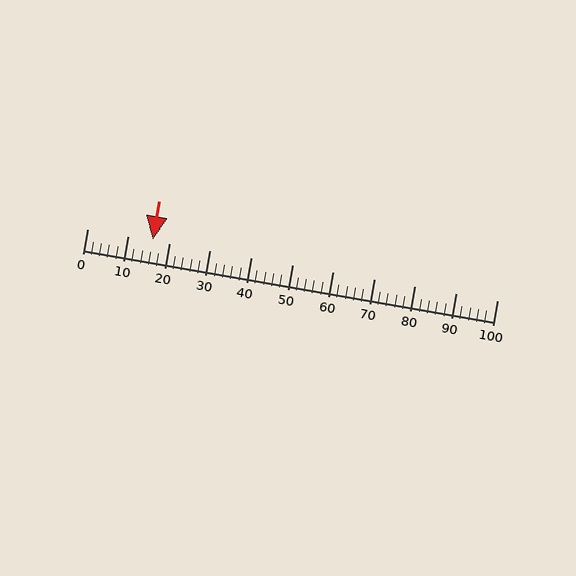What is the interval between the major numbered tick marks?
The major tick marks are spaced 10 units apart.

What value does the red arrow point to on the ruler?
The red arrow points to approximately 16.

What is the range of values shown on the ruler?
The ruler shows values from 0 to 100.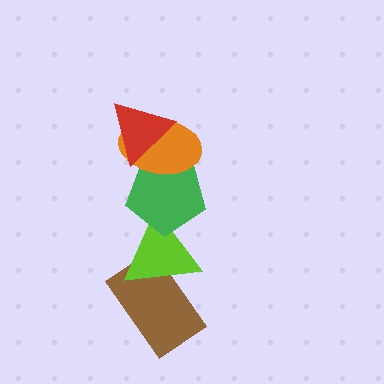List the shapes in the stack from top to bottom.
From top to bottom: the red triangle, the orange ellipse, the green pentagon, the lime triangle, the brown rectangle.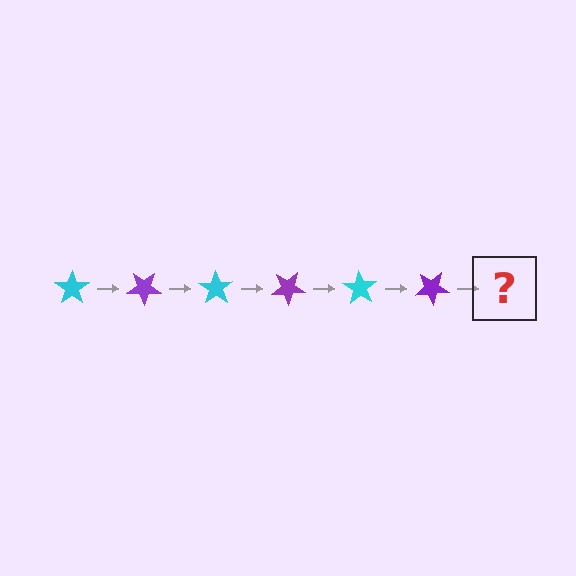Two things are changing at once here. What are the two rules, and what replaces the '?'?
The two rules are that it rotates 35 degrees each step and the color cycles through cyan and purple. The '?' should be a cyan star, rotated 210 degrees from the start.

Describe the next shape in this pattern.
It should be a cyan star, rotated 210 degrees from the start.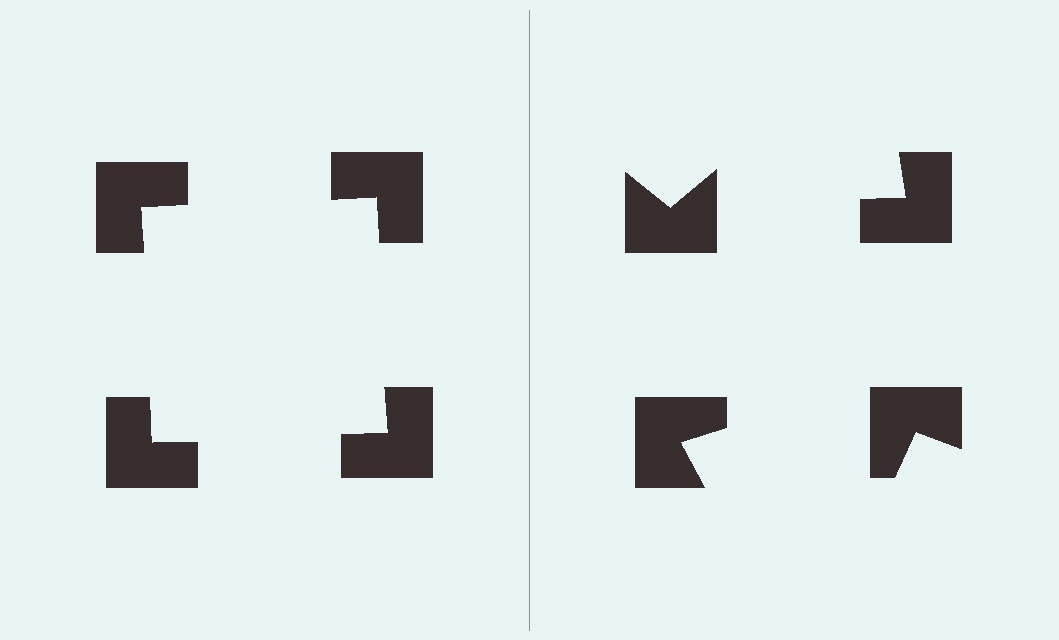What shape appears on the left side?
An illusory square.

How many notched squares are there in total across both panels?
8 — 4 on each side.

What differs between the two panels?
The notched squares are positioned identically on both sides; only the wedge orientations differ. On the left they align to a square; on the right they are misaligned.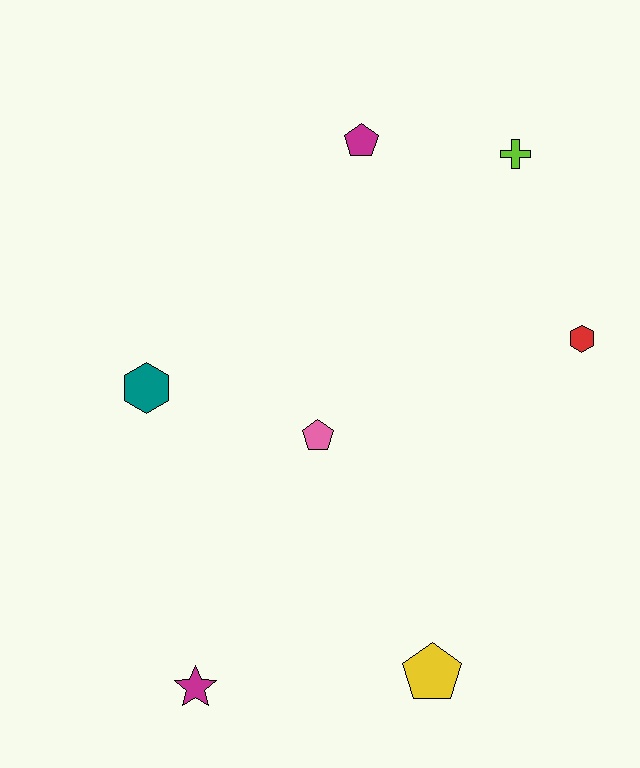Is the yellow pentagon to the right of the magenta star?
Yes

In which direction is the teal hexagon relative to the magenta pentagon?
The teal hexagon is below the magenta pentagon.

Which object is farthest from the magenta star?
The lime cross is farthest from the magenta star.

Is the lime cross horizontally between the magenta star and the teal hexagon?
No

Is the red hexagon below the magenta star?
No